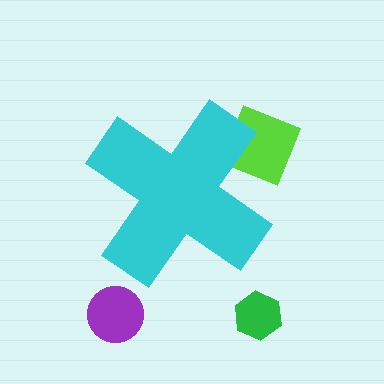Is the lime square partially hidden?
Yes, the lime square is partially hidden behind the cyan cross.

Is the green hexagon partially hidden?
No, the green hexagon is fully visible.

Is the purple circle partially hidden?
No, the purple circle is fully visible.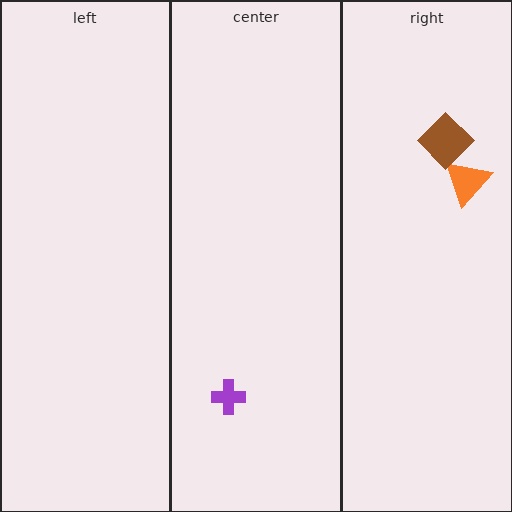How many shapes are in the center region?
1.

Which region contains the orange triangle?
The right region.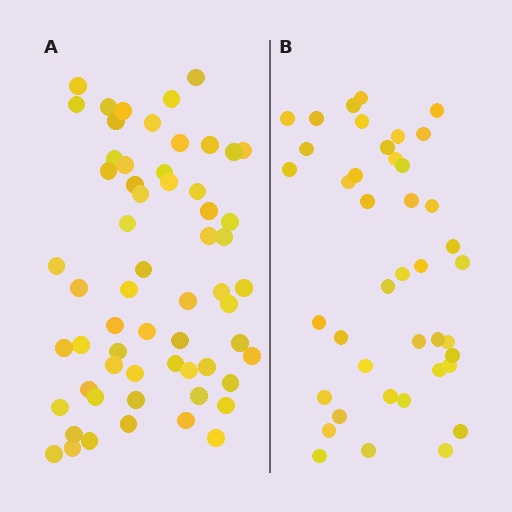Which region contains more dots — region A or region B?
Region A (the left region) has more dots.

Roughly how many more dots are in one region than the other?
Region A has approximately 20 more dots than region B.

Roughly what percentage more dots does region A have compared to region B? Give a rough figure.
About 45% more.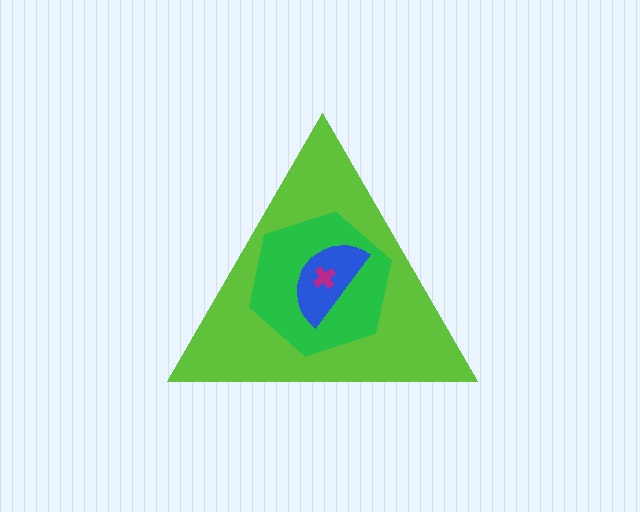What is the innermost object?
The magenta cross.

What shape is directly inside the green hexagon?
The blue semicircle.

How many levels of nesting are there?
4.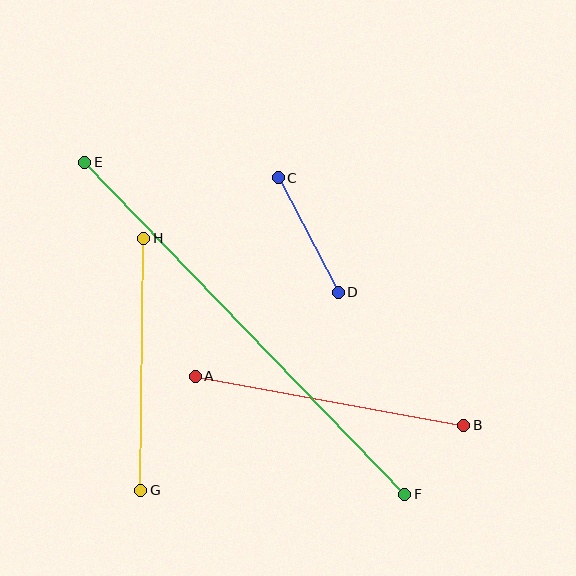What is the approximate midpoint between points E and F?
The midpoint is at approximately (245, 328) pixels.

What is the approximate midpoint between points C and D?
The midpoint is at approximately (308, 235) pixels.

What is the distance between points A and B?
The distance is approximately 273 pixels.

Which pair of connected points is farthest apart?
Points E and F are farthest apart.